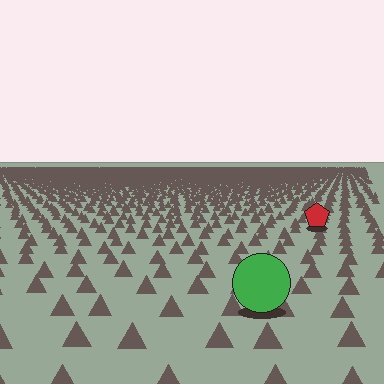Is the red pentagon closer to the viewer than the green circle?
No. The green circle is closer — you can tell from the texture gradient: the ground texture is coarser near it.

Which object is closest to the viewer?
The green circle is closest. The texture marks near it are larger and more spread out.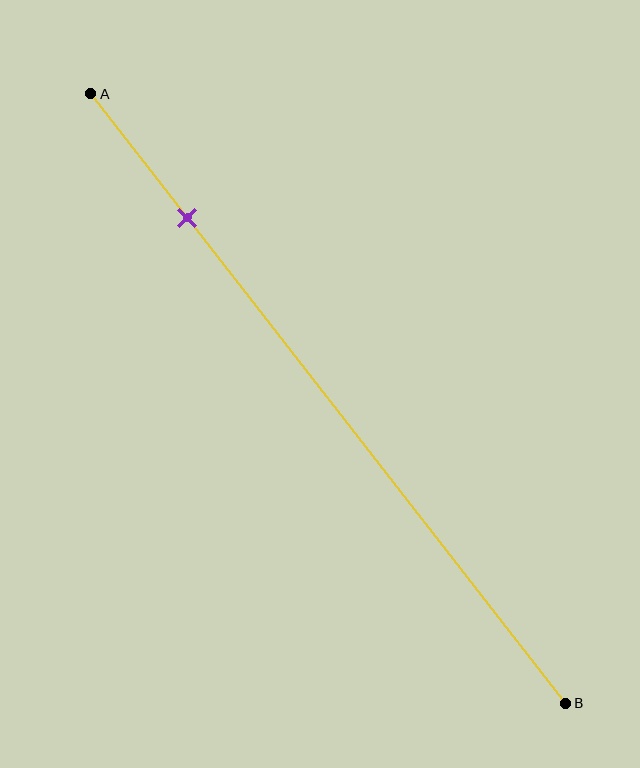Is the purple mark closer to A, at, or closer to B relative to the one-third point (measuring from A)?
The purple mark is closer to point A than the one-third point of segment AB.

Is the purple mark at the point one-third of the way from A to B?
No, the mark is at about 20% from A, not at the 33% one-third point.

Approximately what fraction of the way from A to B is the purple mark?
The purple mark is approximately 20% of the way from A to B.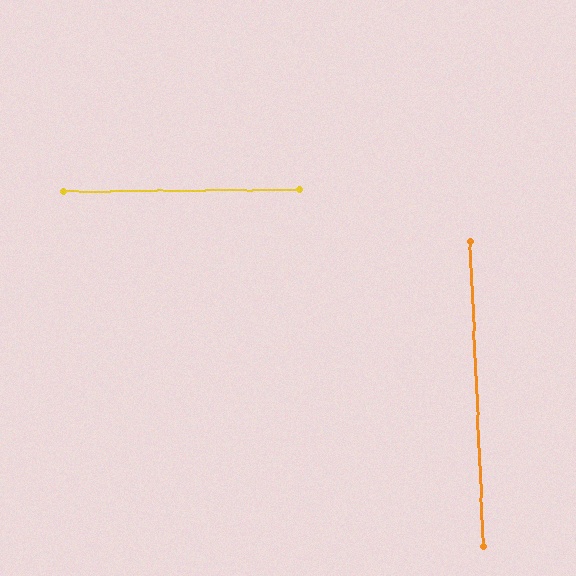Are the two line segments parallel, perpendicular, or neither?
Perpendicular — they meet at approximately 88°.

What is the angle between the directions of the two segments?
Approximately 88 degrees.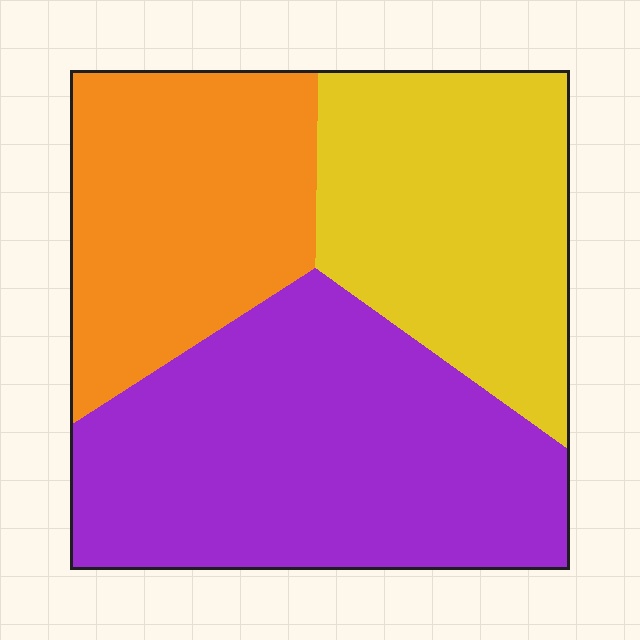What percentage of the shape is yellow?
Yellow takes up about one third (1/3) of the shape.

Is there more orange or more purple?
Purple.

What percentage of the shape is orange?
Orange takes up about one quarter (1/4) of the shape.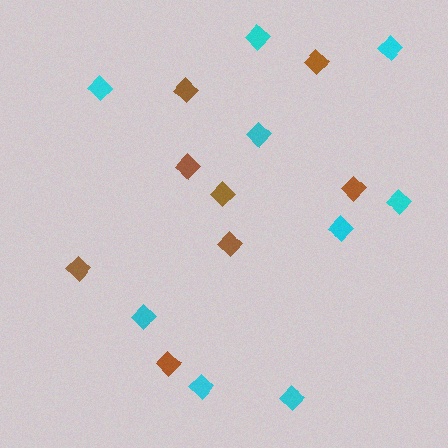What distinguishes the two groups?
There are 2 groups: one group of cyan diamonds (9) and one group of brown diamonds (8).